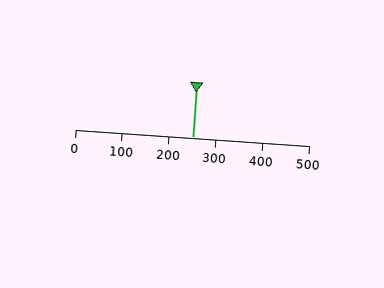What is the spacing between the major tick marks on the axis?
The major ticks are spaced 100 apart.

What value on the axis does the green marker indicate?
The marker indicates approximately 250.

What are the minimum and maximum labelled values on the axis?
The axis runs from 0 to 500.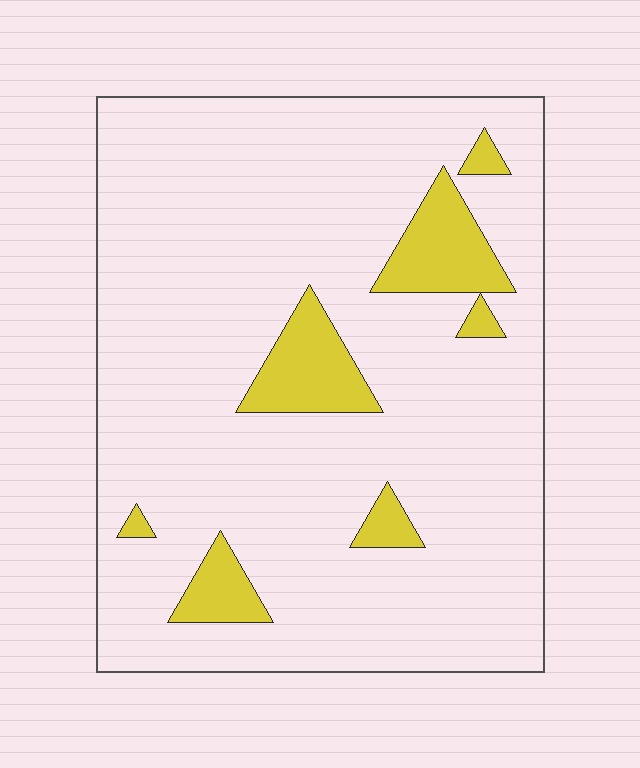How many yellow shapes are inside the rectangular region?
7.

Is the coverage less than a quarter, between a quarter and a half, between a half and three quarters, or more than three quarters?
Less than a quarter.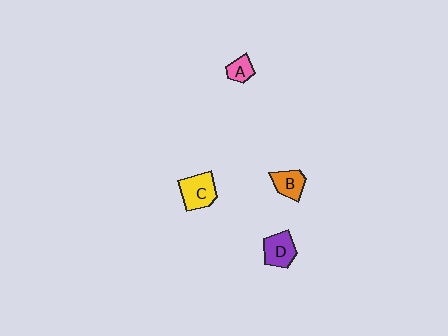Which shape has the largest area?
Shape C (yellow).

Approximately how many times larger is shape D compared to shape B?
Approximately 1.2 times.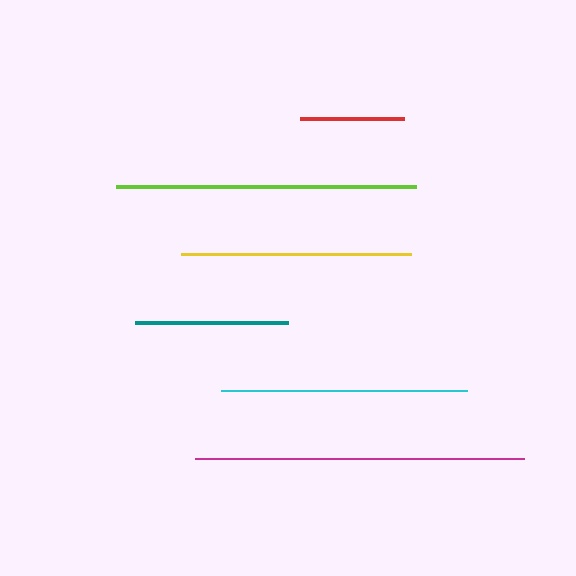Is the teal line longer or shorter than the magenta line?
The magenta line is longer than the teal line.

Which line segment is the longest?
The magenta line is the longest at approximately 329 pixels.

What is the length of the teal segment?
The teal segment is approximately 153 pixels long.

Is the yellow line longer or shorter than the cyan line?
The cyan line is longer than the yellow line.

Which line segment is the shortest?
The red line is the shortest at approximately 104 pixels.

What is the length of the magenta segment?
The magenta segment is approximately 329 pixels long.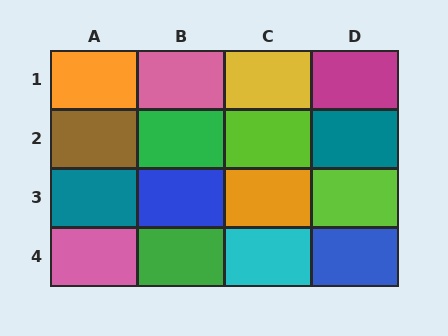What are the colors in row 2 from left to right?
Brown, green, lime, teal.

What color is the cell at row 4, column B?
Green.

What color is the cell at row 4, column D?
Blue.